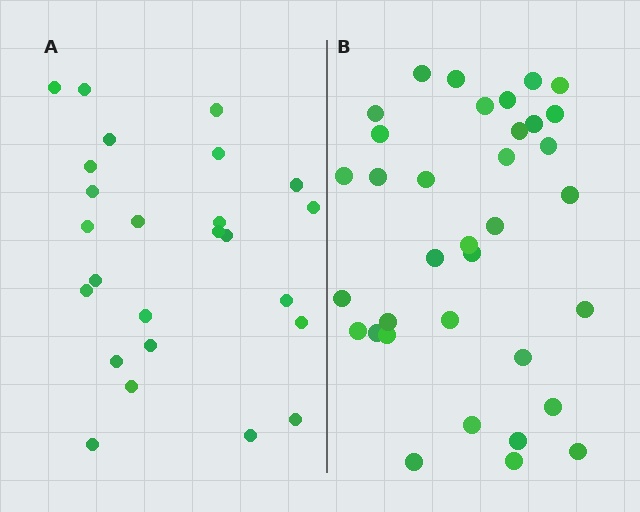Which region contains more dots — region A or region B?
Region B (the right region) has more dots.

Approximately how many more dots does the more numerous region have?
Region B has roughly 10 or so more dots than region A.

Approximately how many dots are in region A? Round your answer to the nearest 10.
About 20 dots. (The exact count is 25, which rounds to 20.)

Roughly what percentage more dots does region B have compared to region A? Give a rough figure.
About 40% more.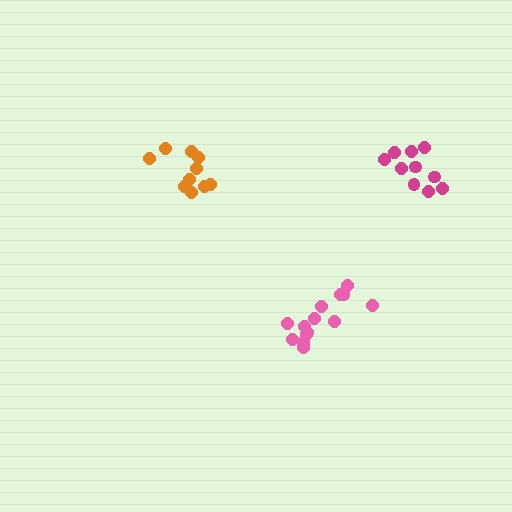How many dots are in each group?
Group 1: 14 dots, Group 2: 10 dots, Group 3: 10 dots (34 total).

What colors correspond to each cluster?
The clusters are colored: pink, orange, magenta.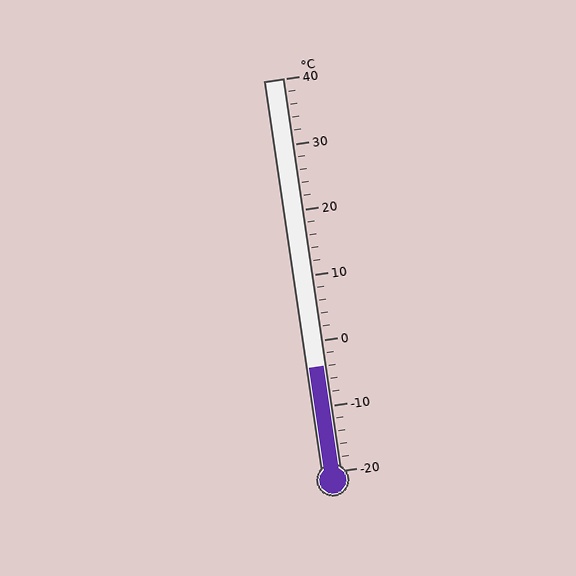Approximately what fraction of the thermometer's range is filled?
The thermometer is filled to approximately 25% of its range.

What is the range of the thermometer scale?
The thermometer scale ranges from -20°C to 40°C.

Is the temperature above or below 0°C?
The temperature is below 0°C.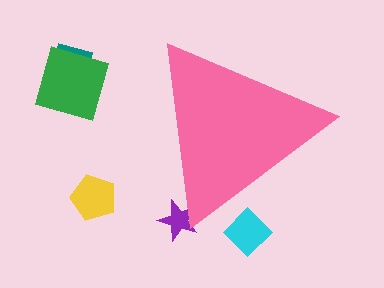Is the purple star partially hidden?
Yes, the purple star is partially hidden behind the pink triangle.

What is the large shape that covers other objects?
A pink triangle.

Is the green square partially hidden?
No, the green square is fully visible.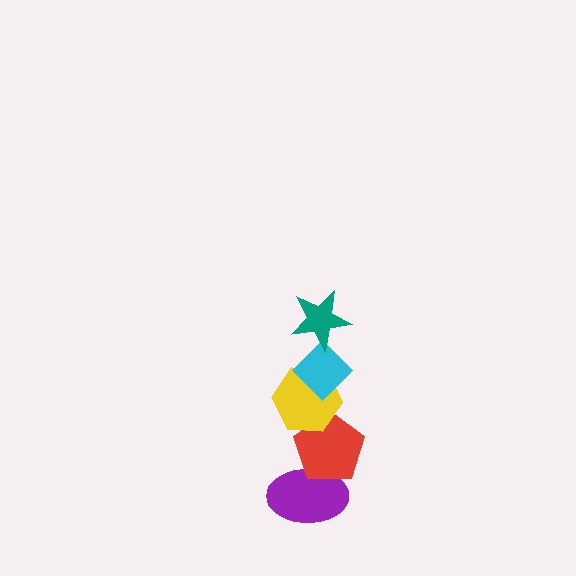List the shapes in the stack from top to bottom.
From top to bottom: the teal star, the cyan diamond, the yellow hexagon, the red pentagon, the purple ellipse.